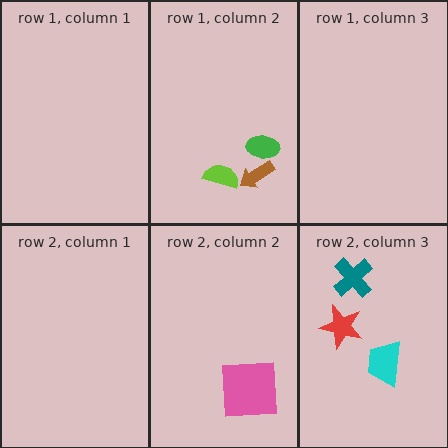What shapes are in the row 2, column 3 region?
The red star, the teal cross, the cyan trapezoid.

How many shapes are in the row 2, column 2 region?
1.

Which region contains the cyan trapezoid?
The row 2, column 3 region.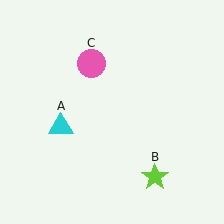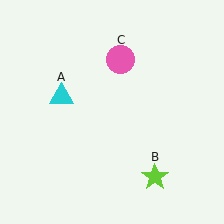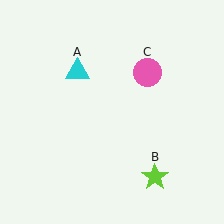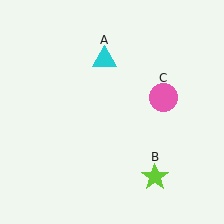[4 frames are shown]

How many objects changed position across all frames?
2 objects changed position: cyan triangle (object A), pink circle (object C).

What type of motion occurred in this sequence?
The cyan triangle (object A), pink circle (object C) rotated clockwise around the center of the scene.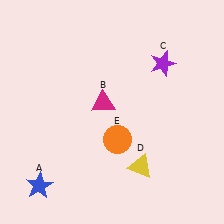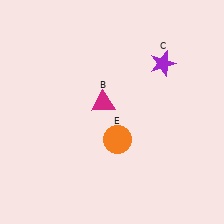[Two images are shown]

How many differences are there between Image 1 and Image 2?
There are 2 differences between the two images.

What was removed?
The yellow triangle (D), the blue star (A) were removed in Image 2.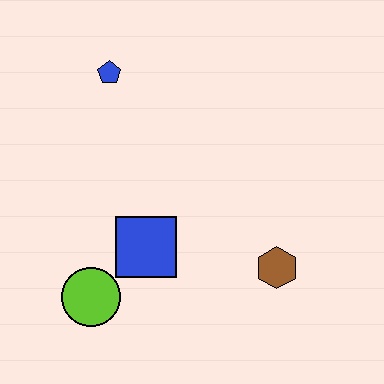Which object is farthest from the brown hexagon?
The blue pentagon is farthest from the brown hexagon.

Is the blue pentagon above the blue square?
Yes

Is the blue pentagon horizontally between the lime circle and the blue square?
Yes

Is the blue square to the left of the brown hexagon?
Yes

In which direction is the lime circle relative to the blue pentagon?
The lime circle is below the blue pentagon.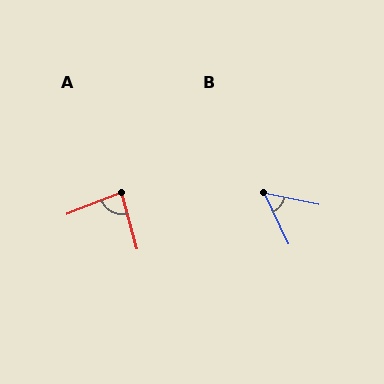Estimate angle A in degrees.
Approximately 84 degrees.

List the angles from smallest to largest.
B (53°), A (84°).